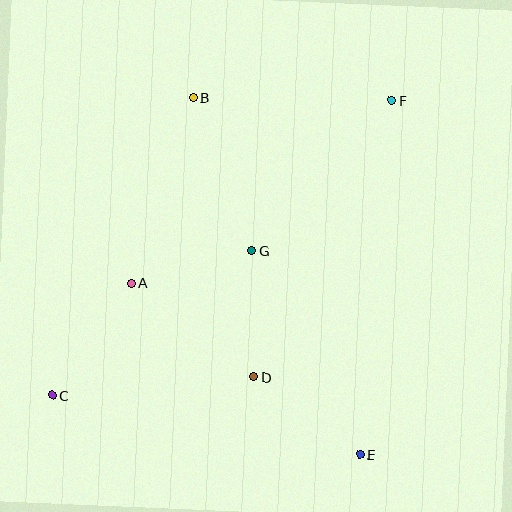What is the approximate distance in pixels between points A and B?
The distance between A and B is approximately 196 pixels.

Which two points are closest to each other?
Points A and G are closest to each other.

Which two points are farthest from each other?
Points C and F are farthest from each other.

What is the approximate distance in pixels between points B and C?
The distance between B and C is approximately 329 pixels.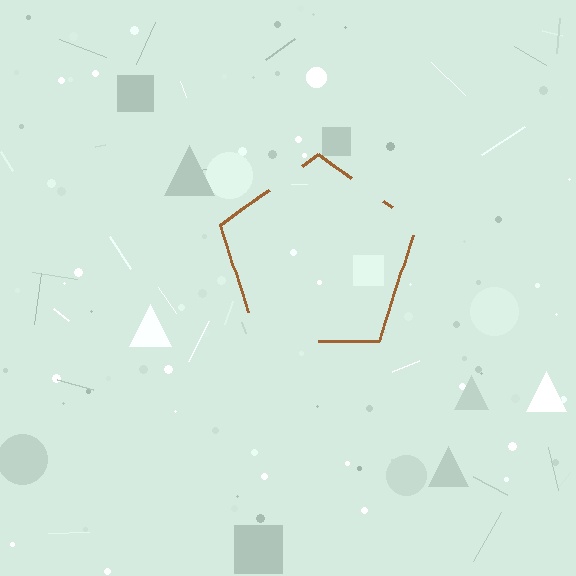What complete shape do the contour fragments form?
The contour fragments form a pentagon.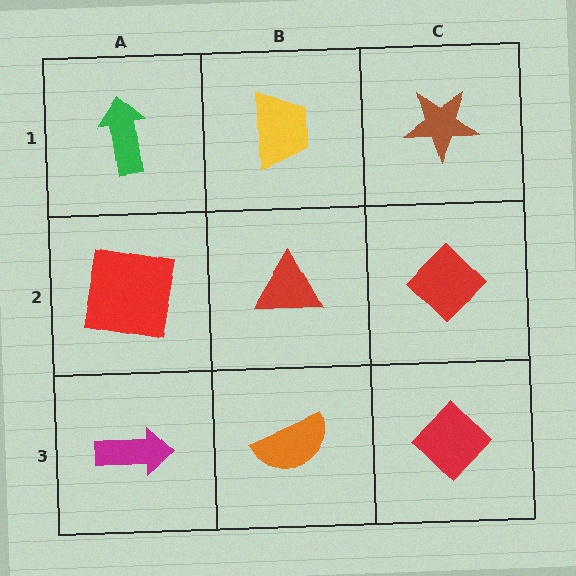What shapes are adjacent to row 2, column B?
A yellow trapezoid (row 1, column B), an orange semicircle (row 3, column B), a red square (row 2, column A), a red diamond (row 2, column C).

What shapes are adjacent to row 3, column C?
A red diamond (row 2, column C), an orange semicircle (row 3, column B).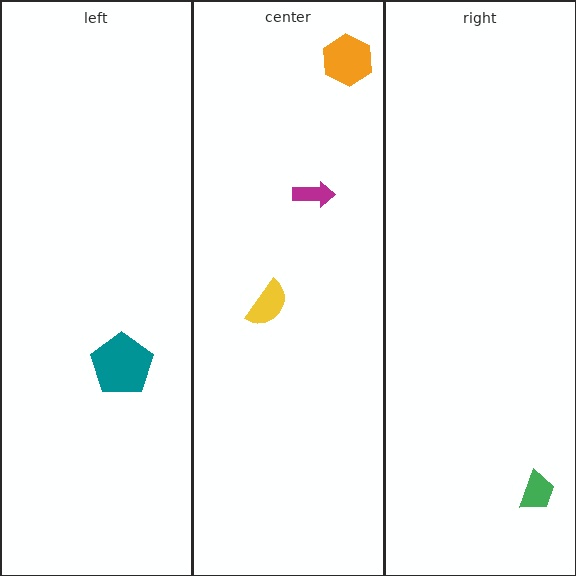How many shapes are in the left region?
1.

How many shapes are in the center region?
3.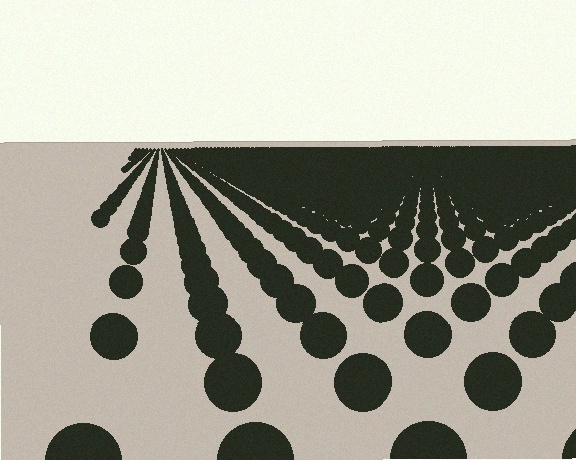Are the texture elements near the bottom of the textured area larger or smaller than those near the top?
Larger. Near the bottom, elements are closer to the viewer and appear at a bigger on-screen size.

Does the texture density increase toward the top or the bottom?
Density increases toward the top.